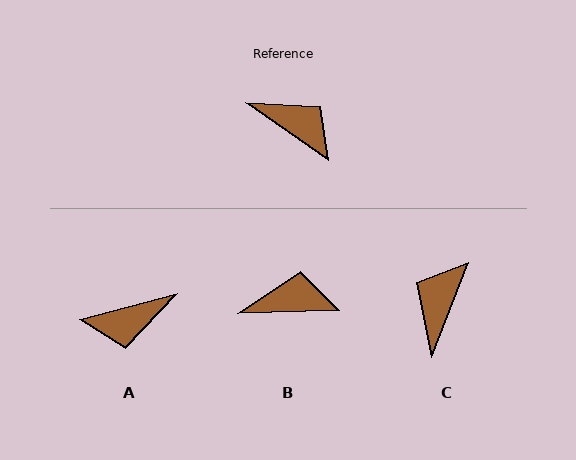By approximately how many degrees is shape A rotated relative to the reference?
Approximately 131 degrees clockwise.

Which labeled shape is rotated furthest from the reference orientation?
A, about 131 degrees away.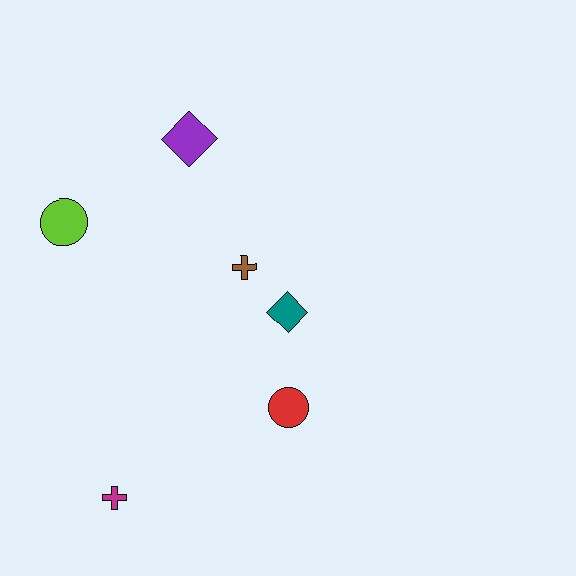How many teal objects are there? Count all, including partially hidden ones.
There is 1 teal object.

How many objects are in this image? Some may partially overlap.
There are 6 objects.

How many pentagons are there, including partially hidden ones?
There are no pentagons.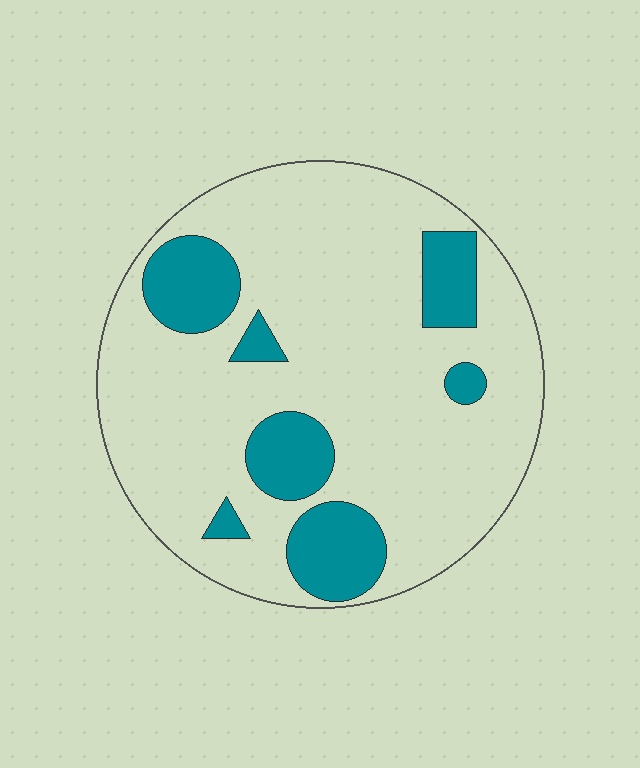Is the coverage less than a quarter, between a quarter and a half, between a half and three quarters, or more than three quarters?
Less than a quarter.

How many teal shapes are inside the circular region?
7.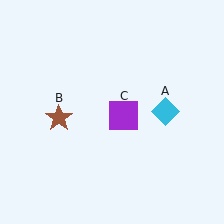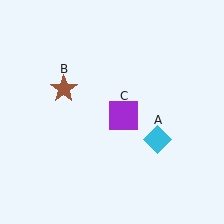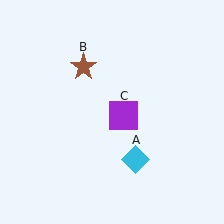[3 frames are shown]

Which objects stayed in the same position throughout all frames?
Purple square (object C) remained stationary.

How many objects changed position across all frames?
2 objects changed position: cyan diamond (object A), brown star (object B).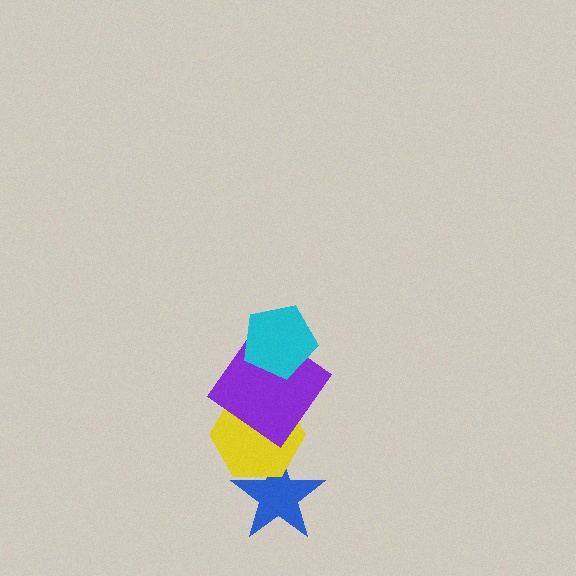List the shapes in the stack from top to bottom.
From top to bottom: the cyan pentagon, the purple diamond, the yellow hexagon, the blue star.